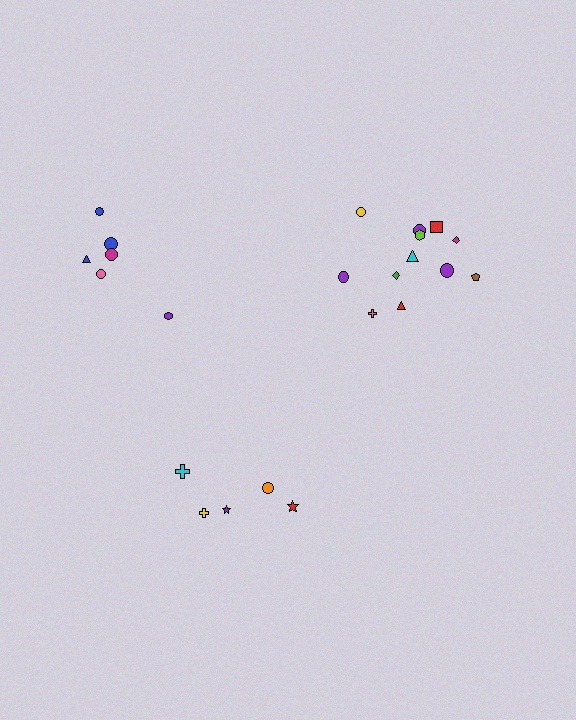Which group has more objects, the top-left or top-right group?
The top-right group.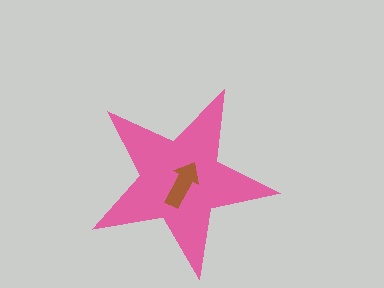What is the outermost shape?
The pink star.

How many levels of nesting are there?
2.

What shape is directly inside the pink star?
The brown arrow.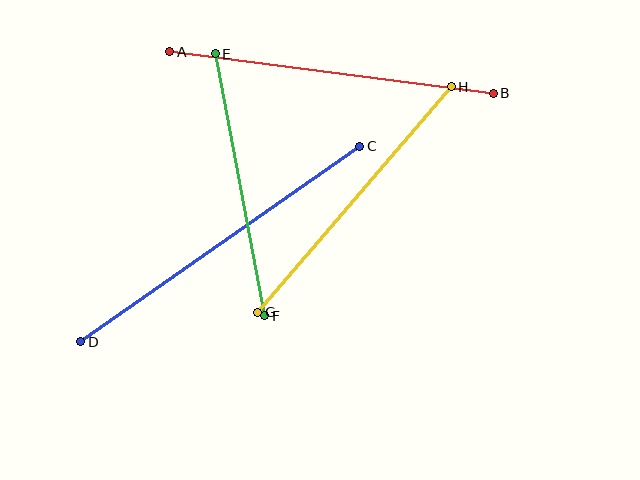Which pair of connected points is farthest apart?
Points C and D are farthest apart.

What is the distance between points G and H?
The distance is approximately 297 pixels.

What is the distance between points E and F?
The distance is approximately 267 pixels.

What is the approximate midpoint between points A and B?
The midpoint is at approximately (331, 73) pixels.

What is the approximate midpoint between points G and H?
The midpoint is at approximately (354, 199) pixels.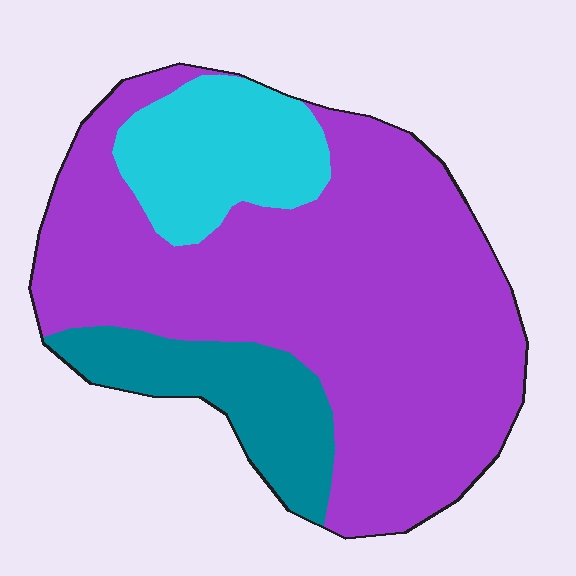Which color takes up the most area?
Purple, at roughly 70%.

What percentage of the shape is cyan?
Cyan takes up about one sixth (1/6) of the shape.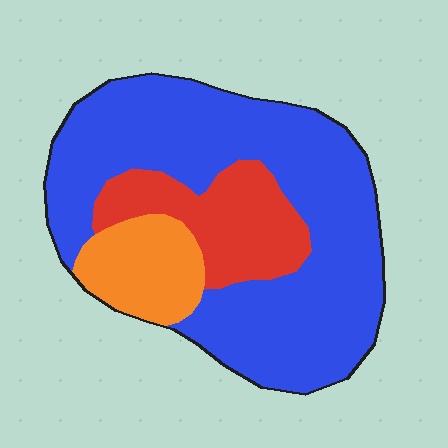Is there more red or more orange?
Red.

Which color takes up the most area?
Blue, at roughly 65%.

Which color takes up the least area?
Orange, at roughly 15%.